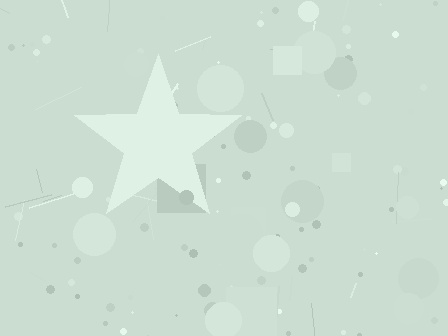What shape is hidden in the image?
A star is hidden in the image.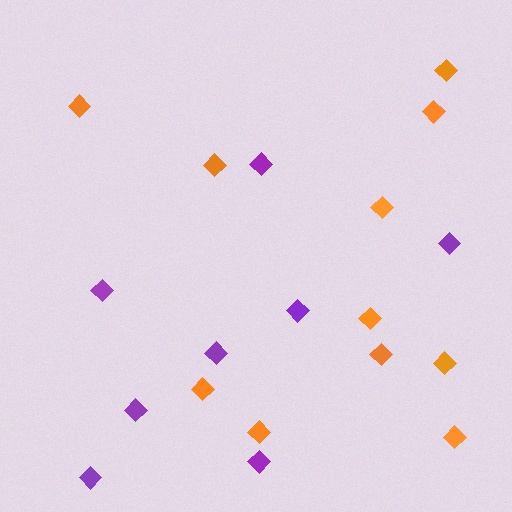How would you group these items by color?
There are 2 groups: one group of orange diamonds (11) and one group of purple diamonds (8).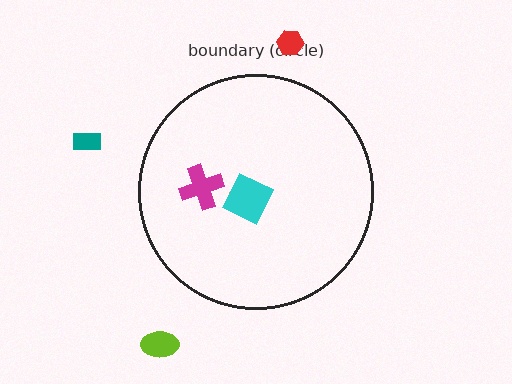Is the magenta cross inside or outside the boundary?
Inside.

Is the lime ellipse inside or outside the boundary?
Outside.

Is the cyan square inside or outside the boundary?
Inside.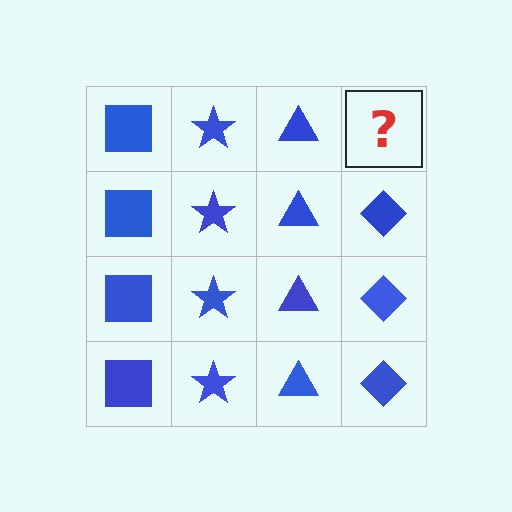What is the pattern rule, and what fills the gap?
The rule is that each column has a consistent shape. The gap should be filled with a blue diamond.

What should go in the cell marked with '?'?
The missing cell should contain a blue diamond.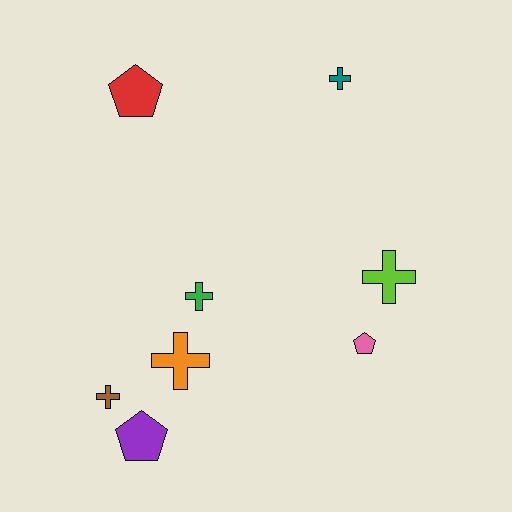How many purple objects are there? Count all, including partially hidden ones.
There is 1 purple object.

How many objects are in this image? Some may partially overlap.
There are 8 objects.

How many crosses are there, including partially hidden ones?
There are 5 crosses.